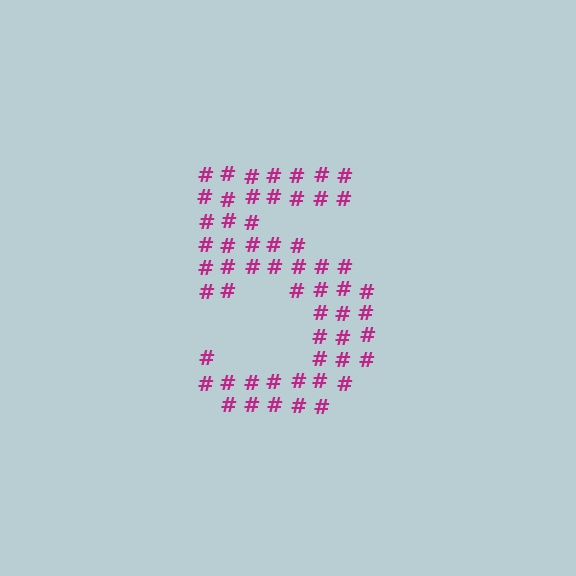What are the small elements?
The small elements are hash symbols.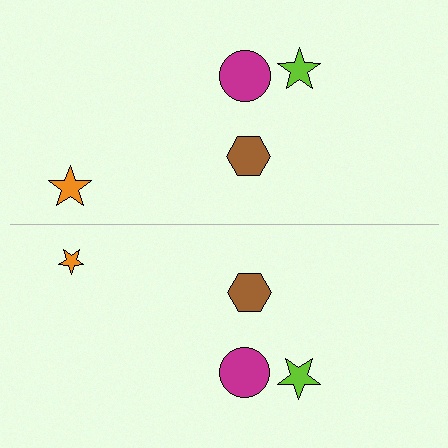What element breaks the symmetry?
The orange star on the bottom side has a different size than its mirror counterpart.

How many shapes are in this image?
There are 8 shapes in this image.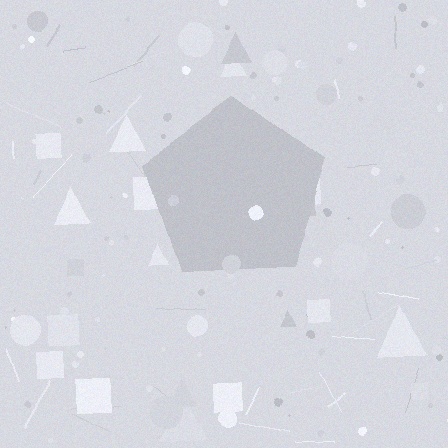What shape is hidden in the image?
A pentagon is hidden in the image.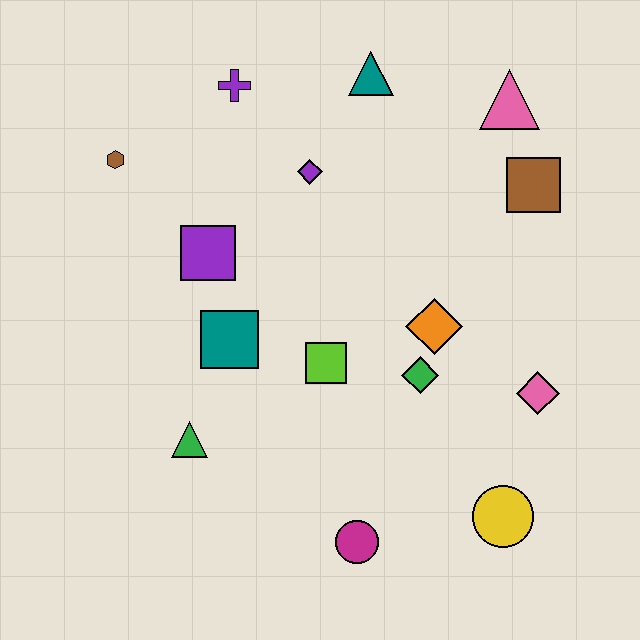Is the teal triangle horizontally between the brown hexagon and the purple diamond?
No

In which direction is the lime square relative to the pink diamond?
The lime square is to the left of the pink diamond.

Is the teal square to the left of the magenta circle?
Yes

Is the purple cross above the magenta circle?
Yes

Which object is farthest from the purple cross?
The yellow circle is farthest from the purple cross.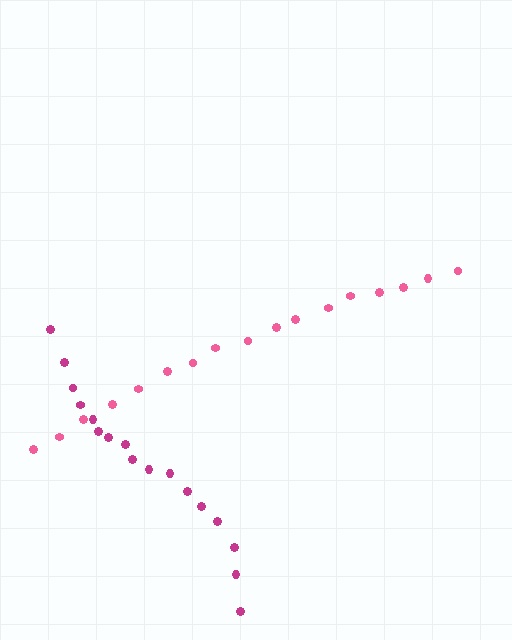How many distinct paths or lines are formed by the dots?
There are 2 distinct paths.